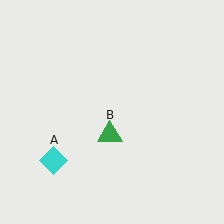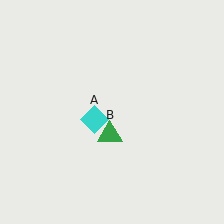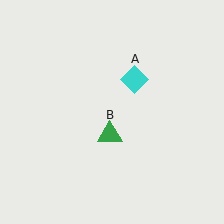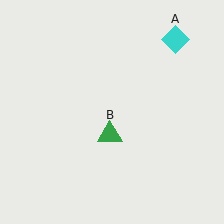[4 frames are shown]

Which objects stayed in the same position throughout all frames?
Green triangle (object B) remained stationary.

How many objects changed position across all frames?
1 object changed position: cyan diamond (object A).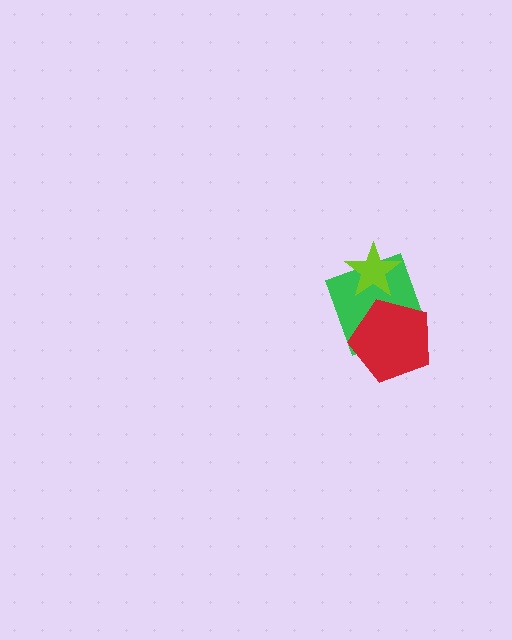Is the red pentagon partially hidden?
No, no other shape covers it.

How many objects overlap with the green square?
2 objects overlap with the green square.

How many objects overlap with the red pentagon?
1 object overlaps with the red pentagon.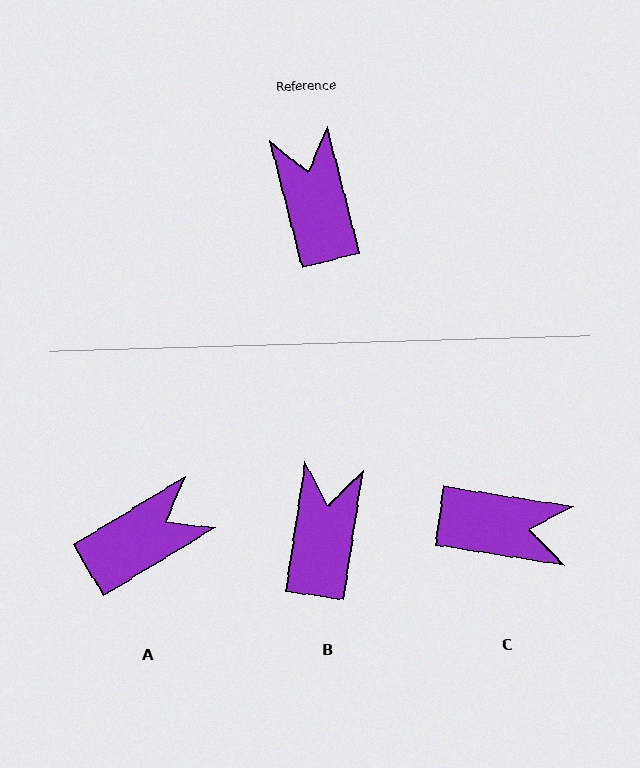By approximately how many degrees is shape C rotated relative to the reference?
Approximately 113 degrees clockwise.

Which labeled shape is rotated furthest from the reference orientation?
C, about 113 degrees away.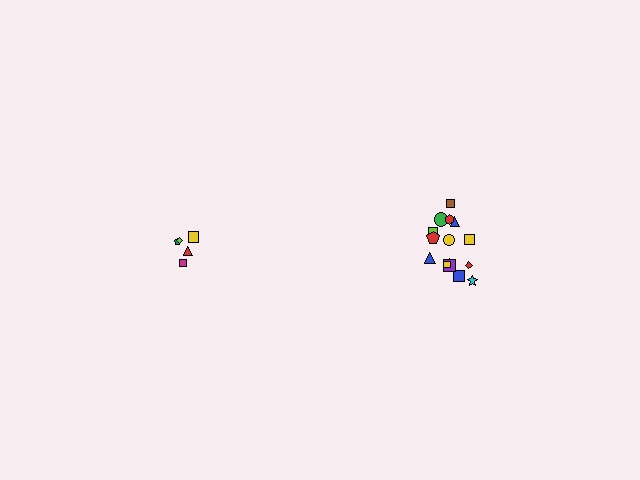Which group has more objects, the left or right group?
The right group.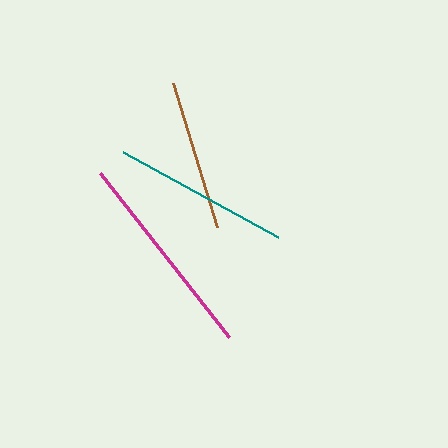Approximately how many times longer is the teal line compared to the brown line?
The teal line is approximately 1.2 times the length of the brown line.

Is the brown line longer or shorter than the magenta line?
The magenta line is longer than the brown line.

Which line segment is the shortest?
The brown line is the shortest at approximately 151 pixels.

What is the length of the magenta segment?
The magenta segment is approximately 209 pixels long.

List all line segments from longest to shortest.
From longest to shortest: magenta, teal, brown.